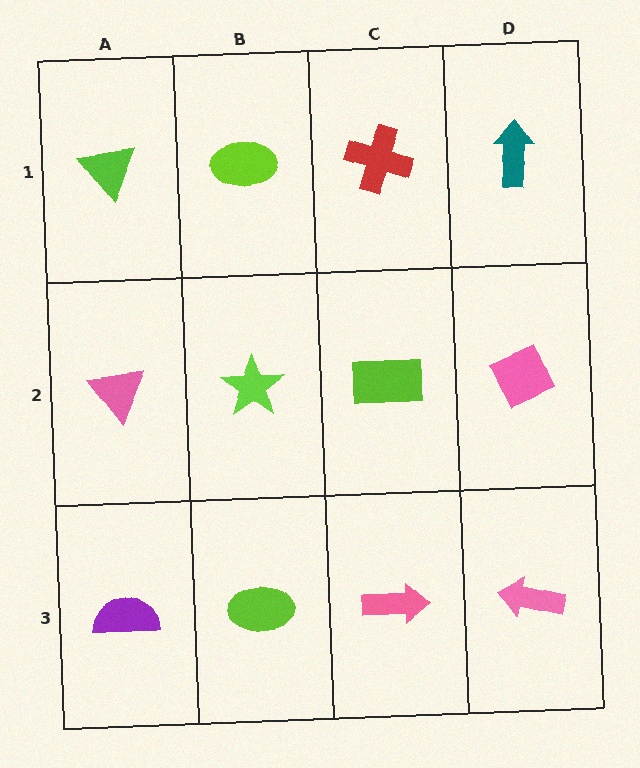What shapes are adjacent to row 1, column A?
A pink triangle (row 2, column A), a lime ellipse (row 1, column B).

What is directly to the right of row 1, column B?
A red cross.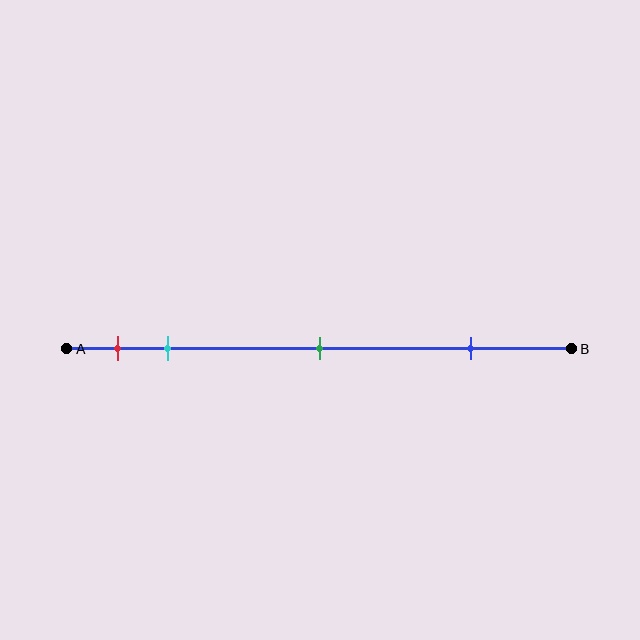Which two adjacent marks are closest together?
The red and cyan marks are the closest adjacent pair.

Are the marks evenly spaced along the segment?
No, the marks are not evenly spaced.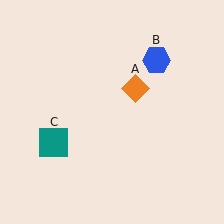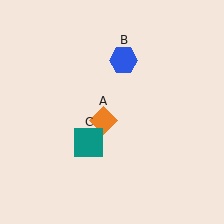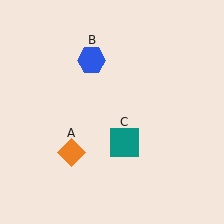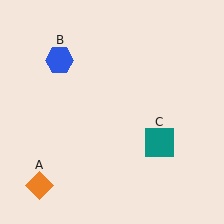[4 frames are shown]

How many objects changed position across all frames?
3 objects changed position: orange diamond (object A), blue hexagon (object B), teal square (object C).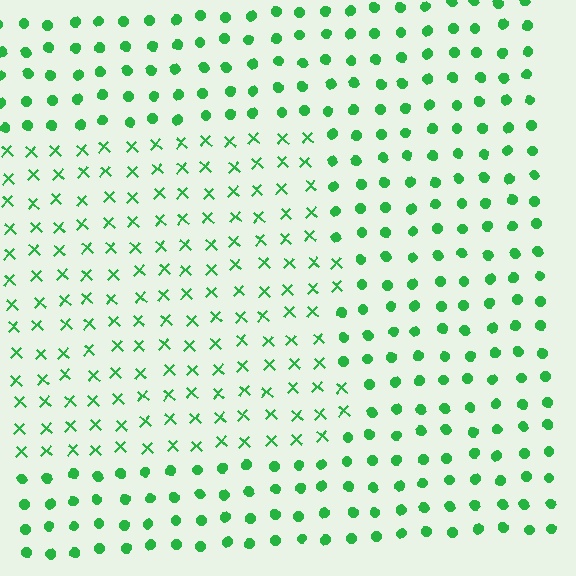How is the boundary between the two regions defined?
The boundary is defined by a change in element shape: X marks inside vs. circles outside. All elements share the same color and spacing.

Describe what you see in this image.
The image is filled with small green elements arranged in a uniform grid. A rectangle-shaped region contains X marks, while the surrounding area contains circles. The boundary is defined purely by the change in element shape.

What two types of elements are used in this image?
The image uses X marks inside the rectangle region and circles outside it.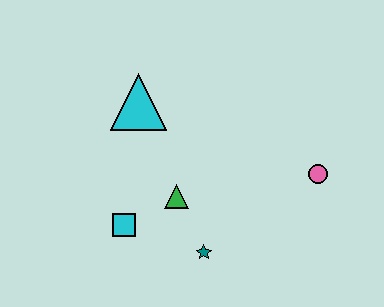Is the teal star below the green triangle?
Yes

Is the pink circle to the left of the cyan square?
No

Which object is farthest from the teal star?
The cyan triangle is farthest from the teal star.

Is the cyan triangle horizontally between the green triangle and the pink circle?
No